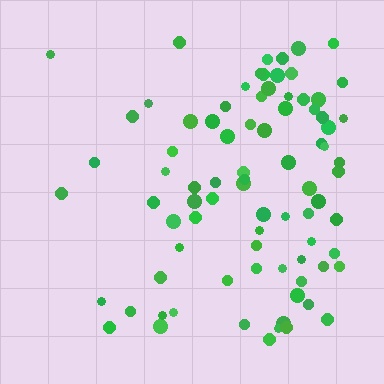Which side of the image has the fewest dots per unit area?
The left.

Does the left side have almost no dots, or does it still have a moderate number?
Still a moderate number, just noticeably fewer than the right.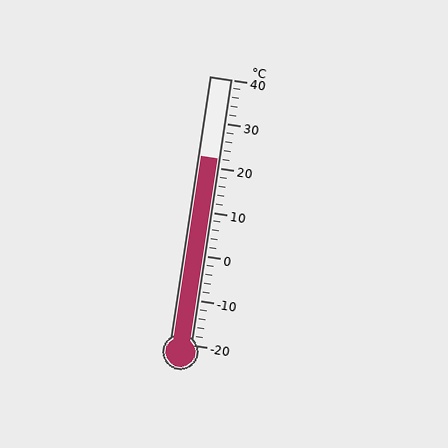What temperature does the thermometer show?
The thermometer shows approximately 22°C.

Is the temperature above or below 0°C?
The temperature is above 0°C.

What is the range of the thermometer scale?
The thermometer scale ranges from -20°C to 40°C.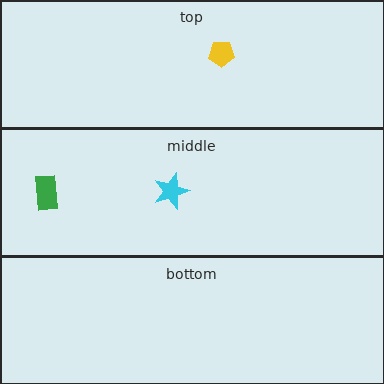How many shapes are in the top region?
1.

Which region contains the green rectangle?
The middle region.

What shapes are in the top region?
The yellow pentagon.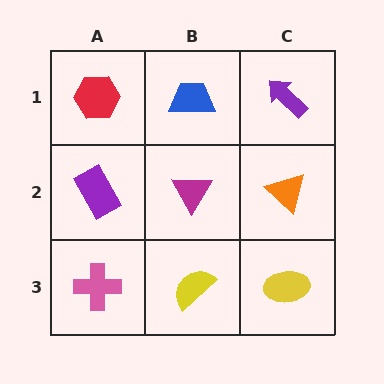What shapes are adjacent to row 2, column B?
A blue trapezoid (row 1, column B), a yellow semicircle (row 3, column B), a purple rectangle (row 2, column A), an orange triangle (row 2, column C).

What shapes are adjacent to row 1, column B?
A magenta triangle (row 2, column B), a red hexagon (row 1, column A), a purple arrow (row 1, column C).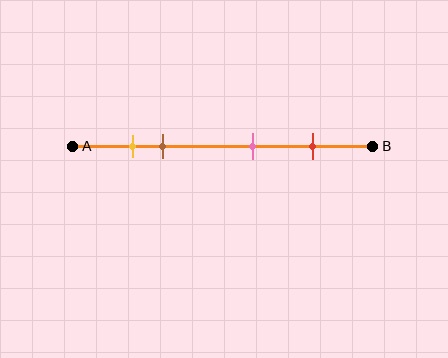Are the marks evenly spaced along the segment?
No, the marks are not evenly spaced.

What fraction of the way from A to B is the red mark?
The red mark is approximately 80% (0.8) of the way from A to B.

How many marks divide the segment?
There are 4 marks dividing the segment.